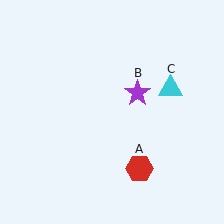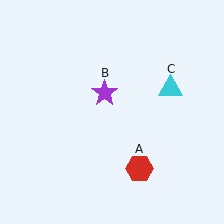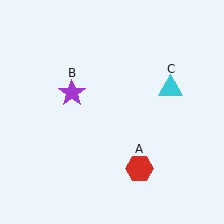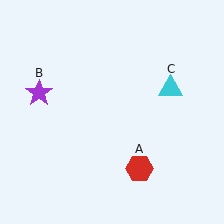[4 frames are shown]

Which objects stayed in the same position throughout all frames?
Red hexagon (object A) and cyan triangle (object C) remained stationary.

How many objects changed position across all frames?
1 object changed position: purple star (object B).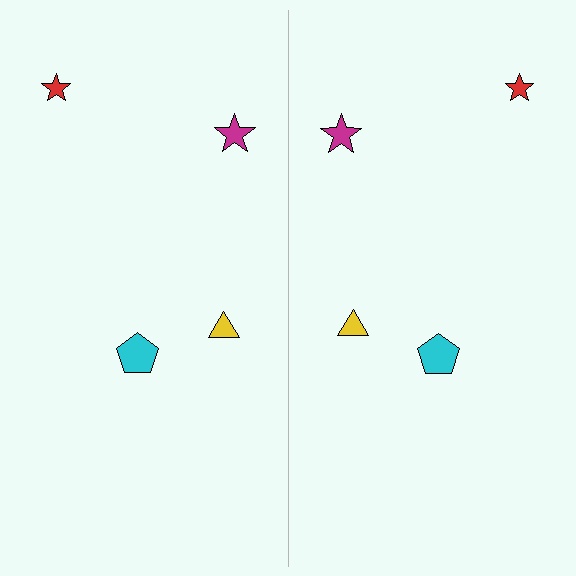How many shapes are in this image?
There are 8 shapes in this image.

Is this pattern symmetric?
Yes, this pattern has bilateral (reflection) symmetry.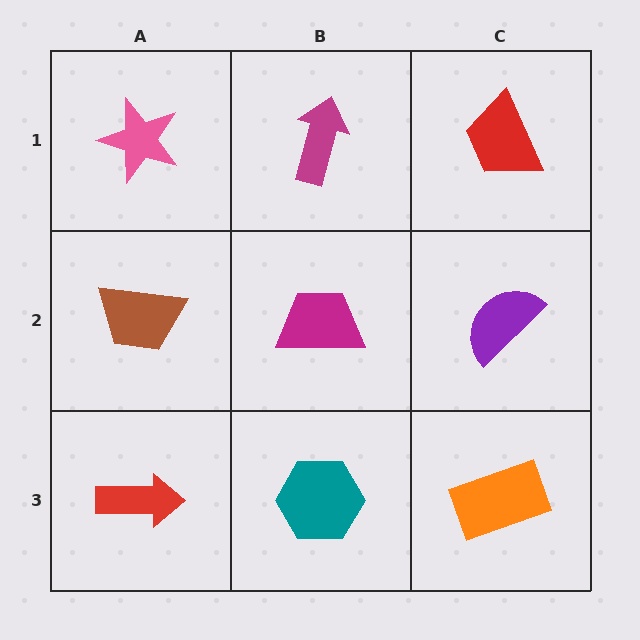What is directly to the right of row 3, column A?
A teal hexagon.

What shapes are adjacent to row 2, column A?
A pink star (row 1, column A), a red arrow (row 3, column A), a magenta trapezoid (row 2, column B).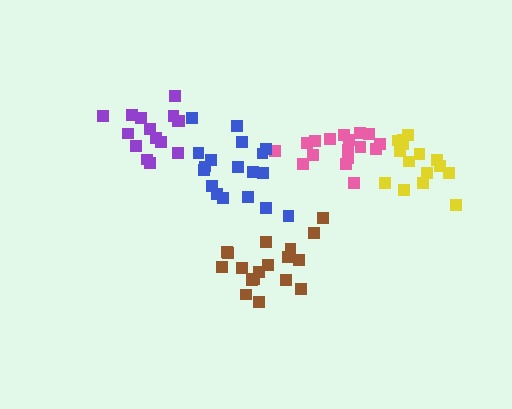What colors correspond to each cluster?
The clusters are colored: purple, brown, yellow, pink, blue.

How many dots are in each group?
Group 1: 15 dots, Group 2: 18 dots, Group 3: 15 dots, Group 4: 17 dots, Group 5: 18 dots (83 total).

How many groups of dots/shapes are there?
There are 5 groups.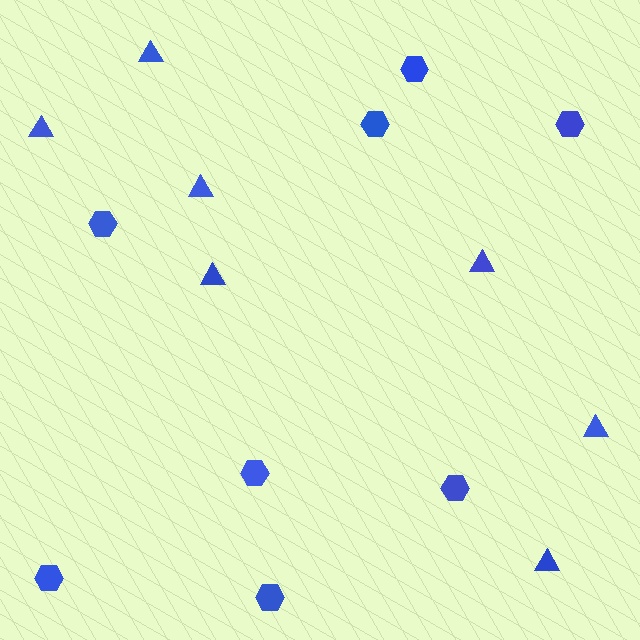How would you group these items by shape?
There are 2 groups: one group of hexagons (8) and one group of triangles (7).